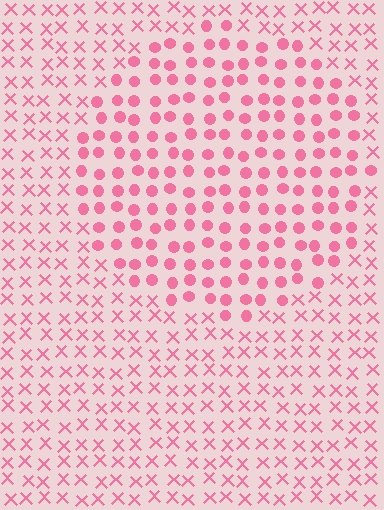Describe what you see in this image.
The image is filled with small pink elements arranged in a uniform grid. A circle-shaped region contains circles, while the surrounding area contains X marks. The boundary is defined purely by the change in element shape.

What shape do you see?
I see a circle.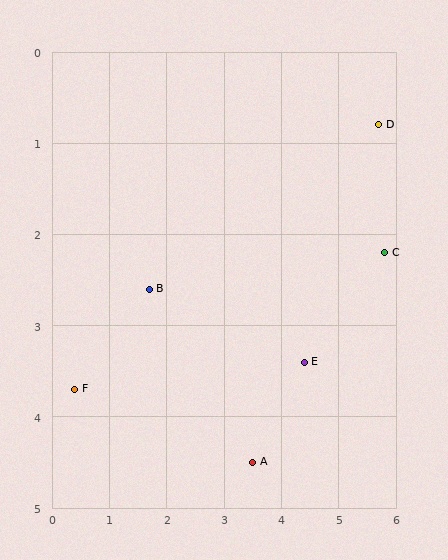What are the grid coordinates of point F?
Point F is at approximately (0.4, 3.7).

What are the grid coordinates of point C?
Point C is at approximately (5.8, 2.2).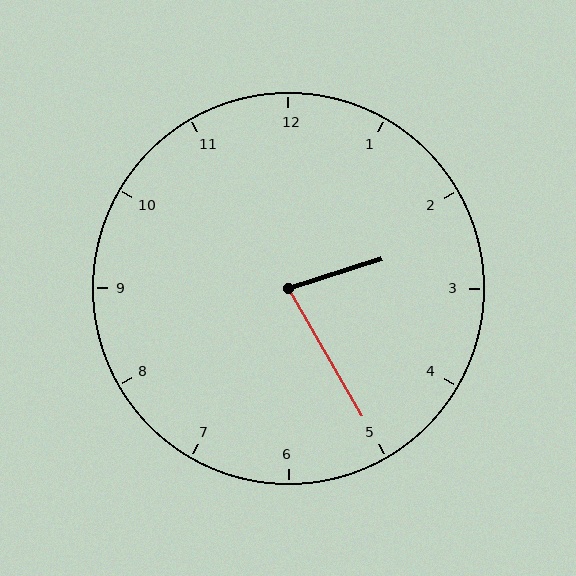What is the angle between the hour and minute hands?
Approximately 78 degrees.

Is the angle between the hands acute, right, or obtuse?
It is acute.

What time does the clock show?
2:25.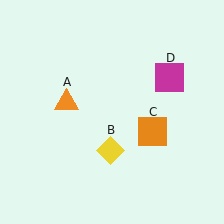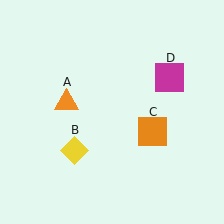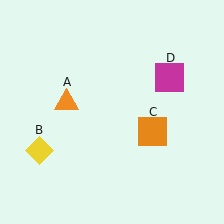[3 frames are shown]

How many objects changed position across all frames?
1 object changed position: yellow diamond (object B).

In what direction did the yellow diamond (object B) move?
The yellow diamond (object B) moved left.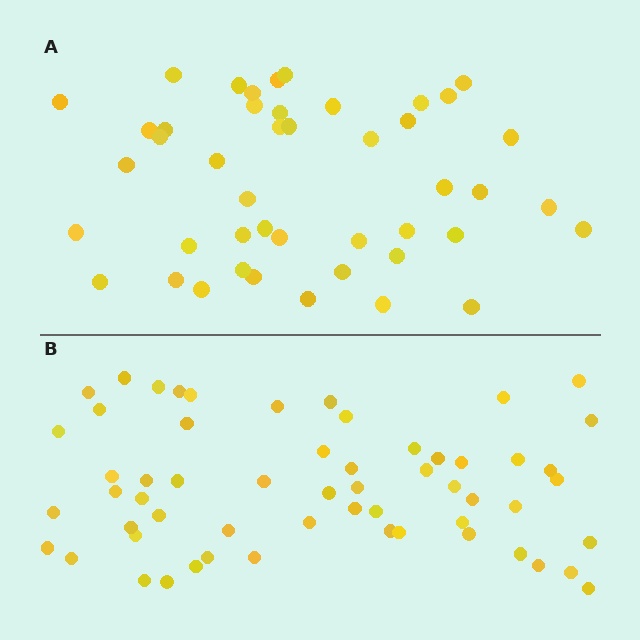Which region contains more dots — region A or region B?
Region B (the bottom region) has more dots.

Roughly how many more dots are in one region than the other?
Region B has approximately 15 more dots than region A.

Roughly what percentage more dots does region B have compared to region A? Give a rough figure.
About 30% more.